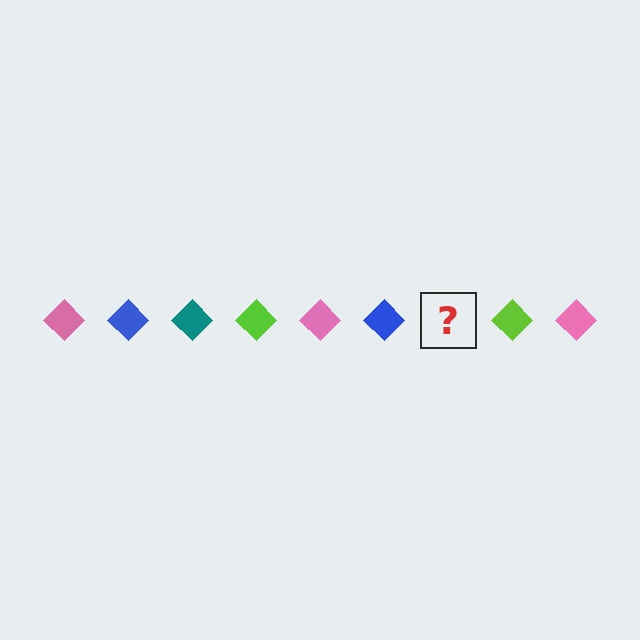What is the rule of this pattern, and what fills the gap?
The rule is that the pattern cycles through pink, blue, teal, lime diamonds. The gap should be filled with a teal diamond.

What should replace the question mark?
The question mark should be replaced with a teal diamond.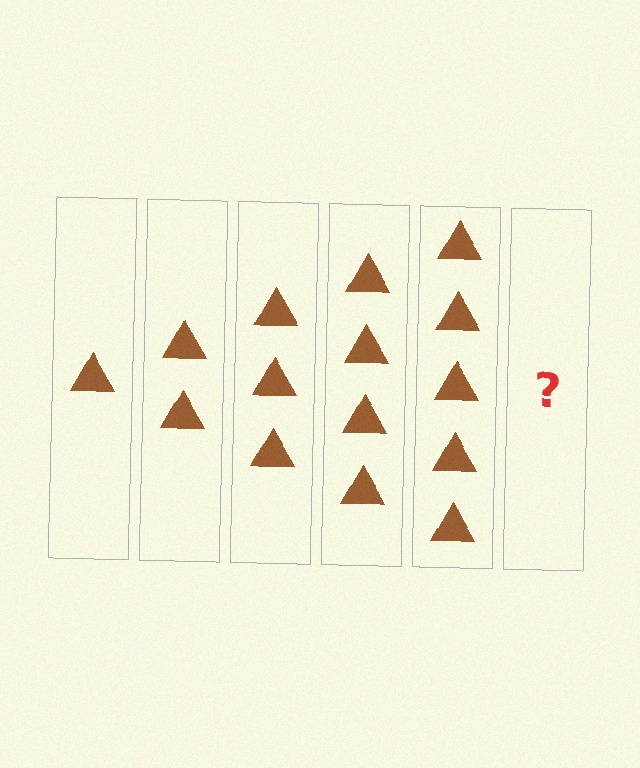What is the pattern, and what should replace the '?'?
The pattern is that each step adds one more triangle. The '?' should be 6 triangles.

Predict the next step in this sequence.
The next step is 6 triangles.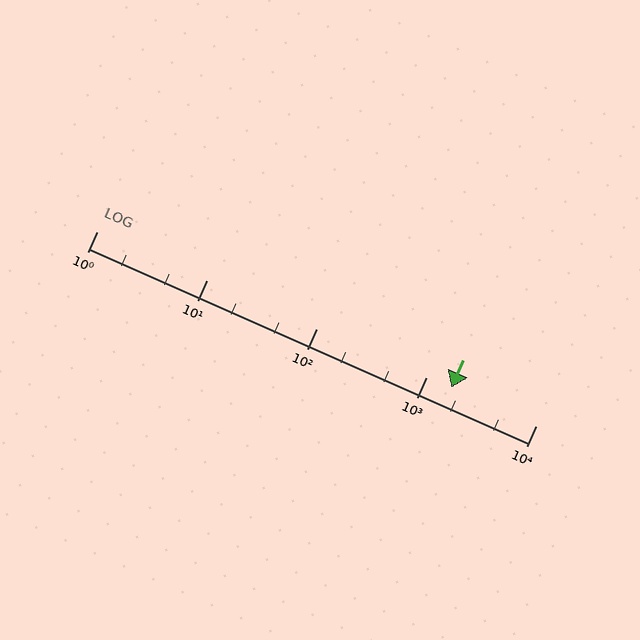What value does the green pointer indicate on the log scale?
The pointer indicates approximately 1700.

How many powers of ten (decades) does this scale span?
The scale spans 4 decades, from 1 to 10000.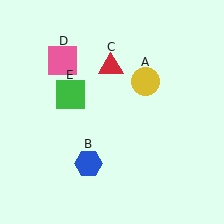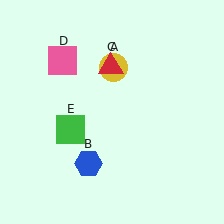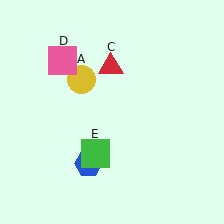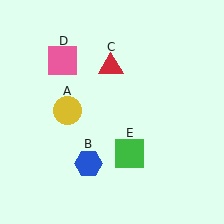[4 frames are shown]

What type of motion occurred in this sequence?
The yellow circle (object A), green square (object E) rotated counterclockwise around the center of the scene.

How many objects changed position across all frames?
2 objects changed position: yellow circle (object A), green square (object E).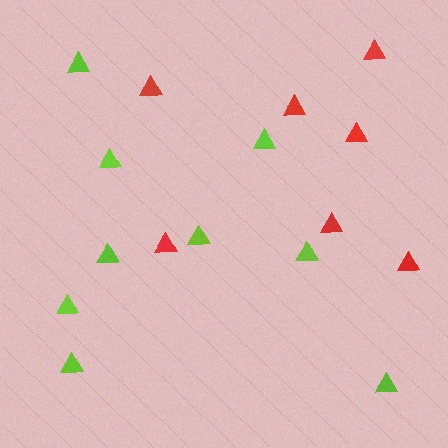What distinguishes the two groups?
There are 2 groups: one group of lime triangles (9) and one group of red triangles (7).